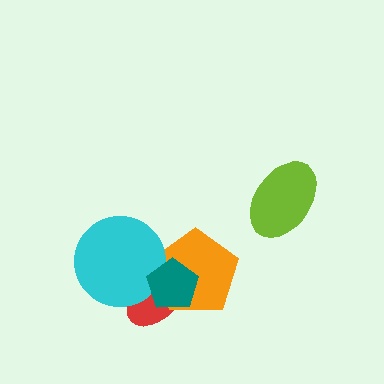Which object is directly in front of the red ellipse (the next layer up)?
The orange pentagon is directly in front of the red ellipse.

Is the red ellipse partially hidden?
Yes, it is partially covered by another shape.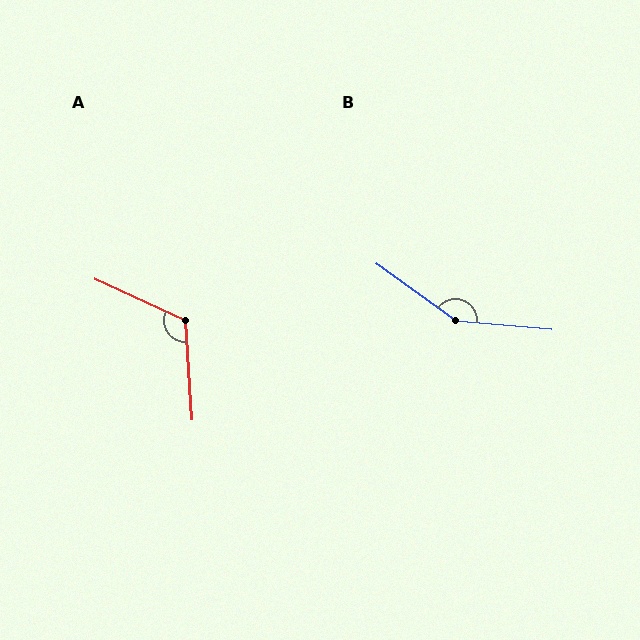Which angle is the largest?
B, at approximately 149 degrees.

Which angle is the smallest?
A, at approximately 119 degrees.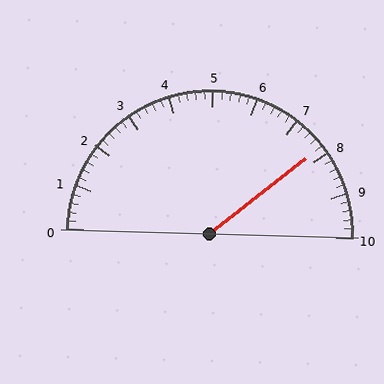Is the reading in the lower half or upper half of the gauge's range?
The reading is in the upper half of the range (0 to 10).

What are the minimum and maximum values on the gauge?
The gauge ranges from 0 to 10.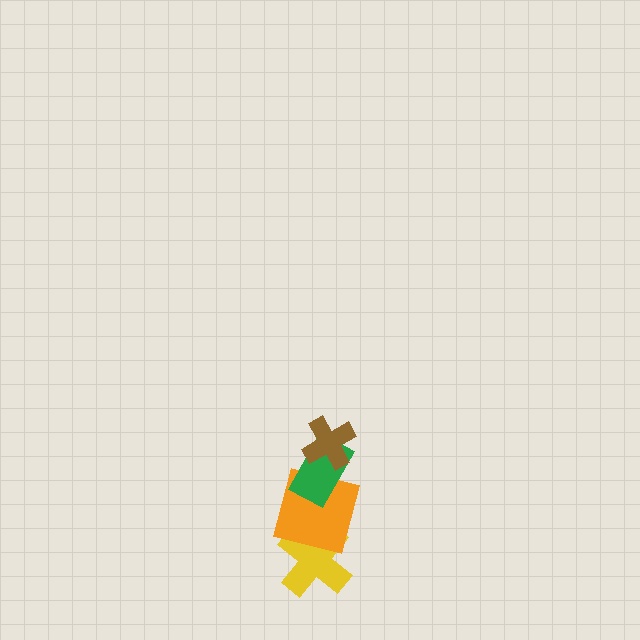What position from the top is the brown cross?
The brown cross is 1st from the top.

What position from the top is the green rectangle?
The green rectangle is 2nd from the top.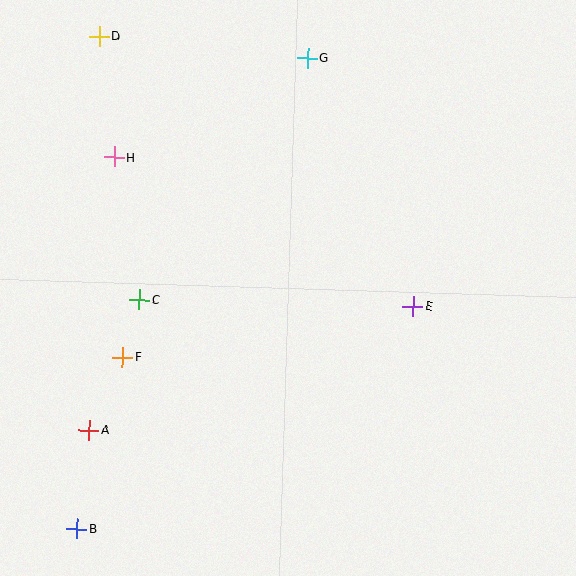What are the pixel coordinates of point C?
Point C is at (140, 299).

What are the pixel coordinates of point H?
Point H is at (114, 157).